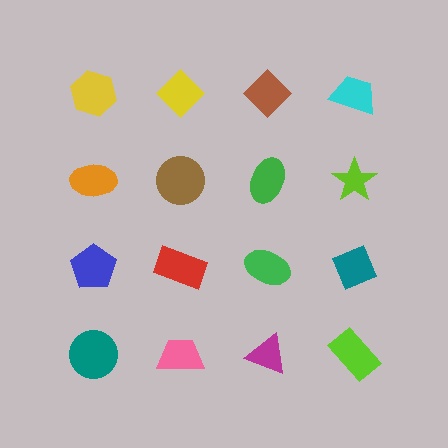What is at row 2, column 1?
An orange ellipse.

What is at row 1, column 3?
A brown diamond.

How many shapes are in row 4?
4 shapes.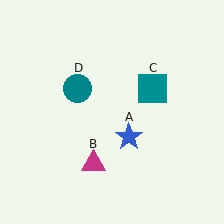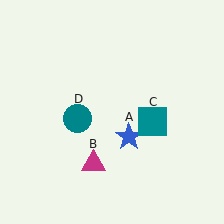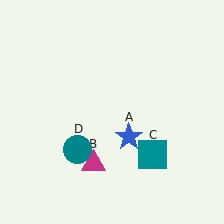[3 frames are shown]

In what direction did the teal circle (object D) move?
The teal circle (object D) moved down.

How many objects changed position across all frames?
2 objects changed position: teal square (object C), teal circle (object D).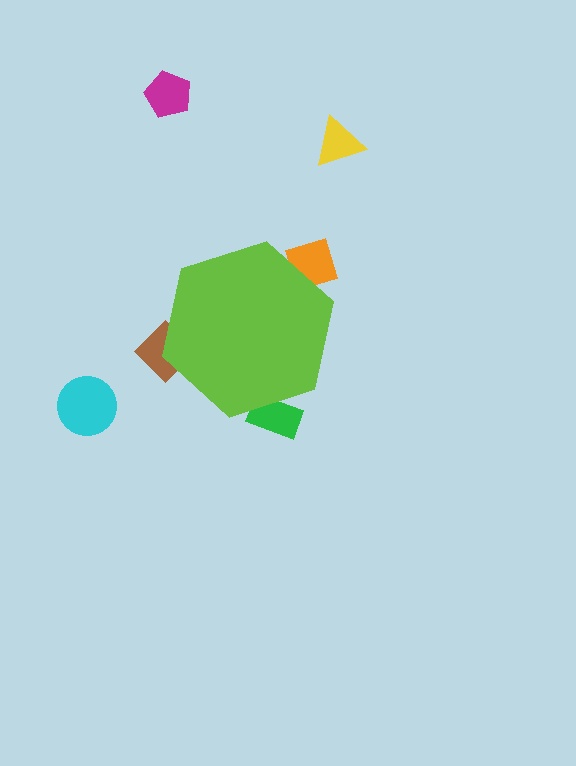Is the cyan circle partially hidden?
No, the cyan circle is fully visible.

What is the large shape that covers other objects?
A lime hexagon.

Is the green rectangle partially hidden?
Yes, the green rectangle is partially hidden behind the lime hexagon.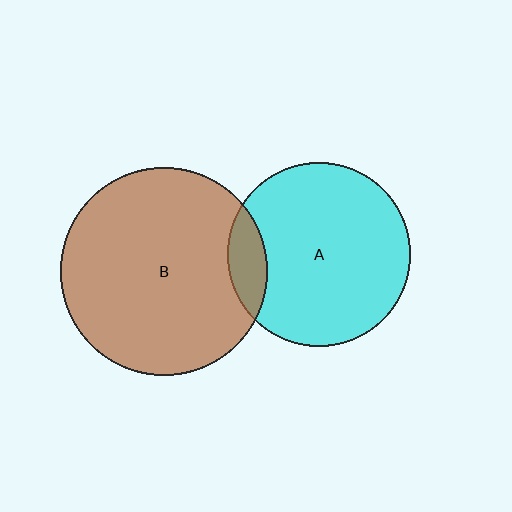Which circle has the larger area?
Circle B (brown).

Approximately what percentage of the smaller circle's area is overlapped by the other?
Approximately 10%.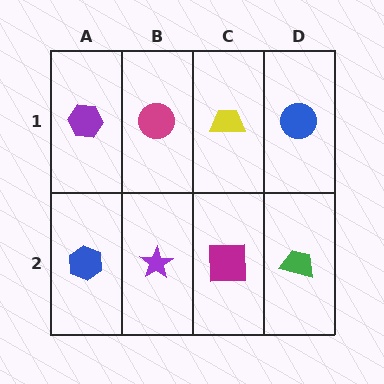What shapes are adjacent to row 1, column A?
A blue hexagon (row 2, column A), a magenta circle (row 1, column B).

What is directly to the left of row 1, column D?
A yellow trapezoid.